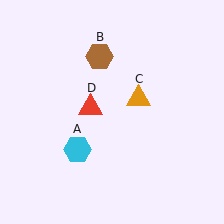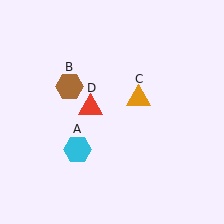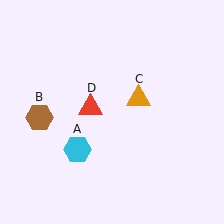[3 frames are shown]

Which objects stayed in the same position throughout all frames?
Cyan hexagon (object A) and orange triangle (object C) and red triangle (object D) remained stationary.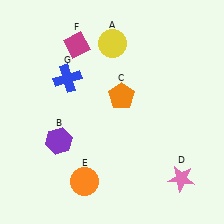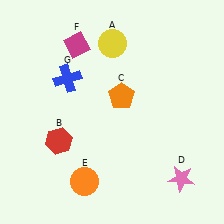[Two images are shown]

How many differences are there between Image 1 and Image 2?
There is 1 difference between the two images.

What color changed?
The hexagon (B) changed from purple in Image 1 to red in Image 2.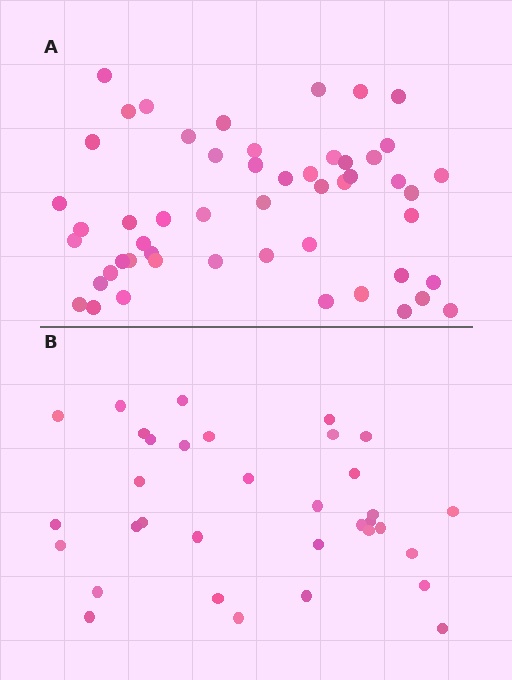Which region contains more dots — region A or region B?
Region A (the top region) has more dots.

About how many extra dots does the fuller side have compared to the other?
Region A has approximately 20 more dots than region B.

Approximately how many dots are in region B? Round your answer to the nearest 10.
About 30 dots. (The exact count is 34, which rounds to 30.)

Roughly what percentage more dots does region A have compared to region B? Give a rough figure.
About 55% more.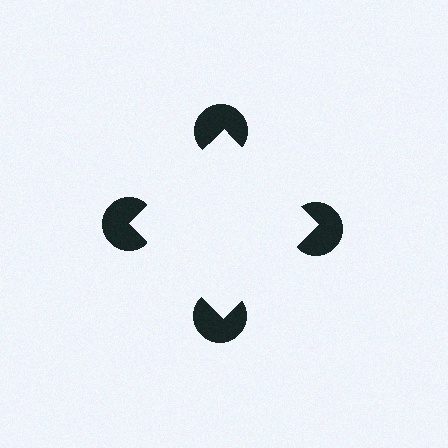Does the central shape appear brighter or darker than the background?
It typically appears slightly brighter than the background, even though no actual brightness change is drawn.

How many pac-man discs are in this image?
There are 4 — one at each vertex of the illusory square.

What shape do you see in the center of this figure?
An illusory square — its edges are inferred from the aligned wedge cuts in the pac-man discs, not physically drawn.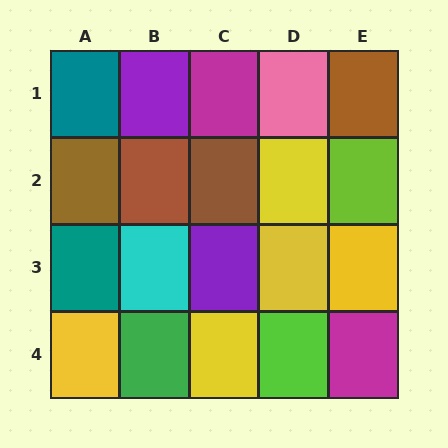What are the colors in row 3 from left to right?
Teal, cyan, purple, yellow, yellow.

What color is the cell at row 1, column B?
Purple.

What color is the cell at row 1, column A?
Teal.